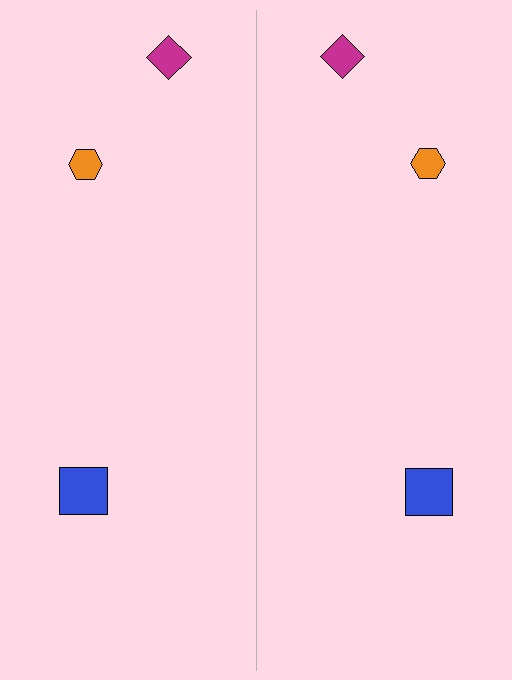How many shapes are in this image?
There are 6 shapes in this image.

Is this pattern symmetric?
Yes, this pattern has bilateral (reflection) symmetry.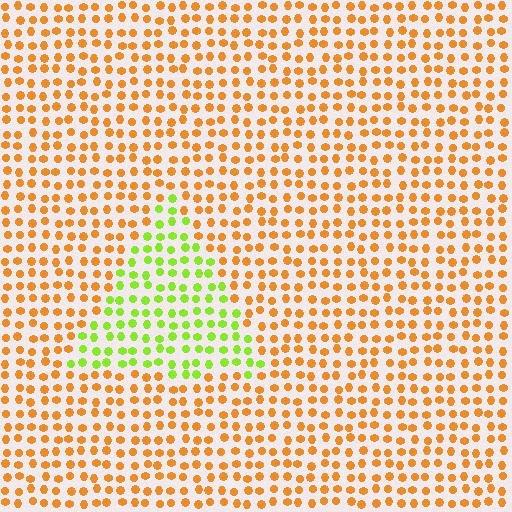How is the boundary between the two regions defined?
The boundary is defined purely by a slight shift in hue (about 60 degrees). Spacing, size, and orientation are identical on both sides.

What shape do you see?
I see a triangle.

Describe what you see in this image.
The image is filled with small orange elements in a uniform arrangement. A triangle-shaped region is visible where the elements are tinted to a slightly different hue, forming a subtle color boundary.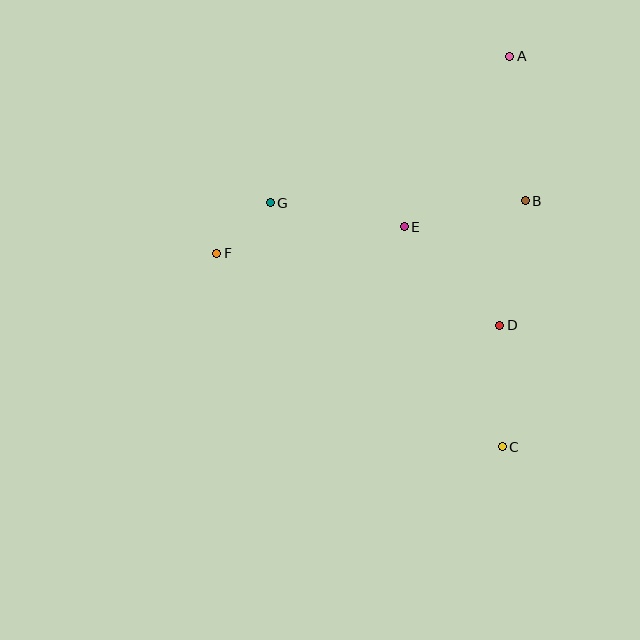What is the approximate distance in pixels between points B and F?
The distance between B and F is approximately 313 pixels.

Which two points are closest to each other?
Points F and G are closest to each other.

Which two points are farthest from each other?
Points A and C are farthest from each other.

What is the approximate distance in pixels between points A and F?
The distance between A and F is approximately 353 pixels.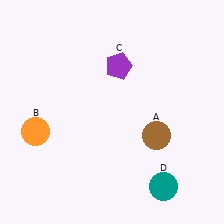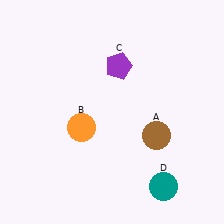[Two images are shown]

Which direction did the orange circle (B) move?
The orange circle (B) moved right.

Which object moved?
The orange circle (B) moved right.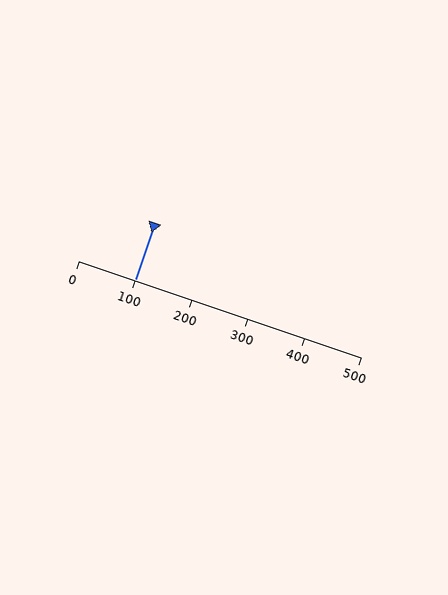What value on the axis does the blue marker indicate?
The marker indicates approximately 100.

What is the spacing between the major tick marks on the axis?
The major ticks are spaced 100 apart.